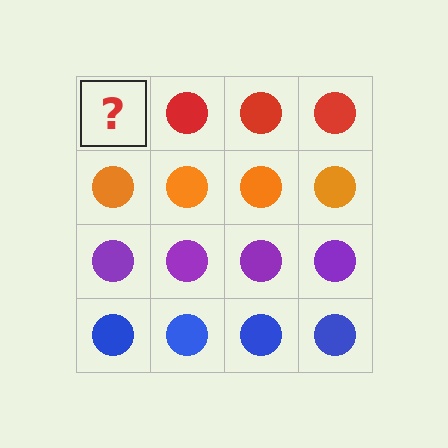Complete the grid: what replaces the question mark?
The question mark should be replaced with a red circle.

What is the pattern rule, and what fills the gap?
The rule is that each row has a consistent color. The gap should be filled with a red circle.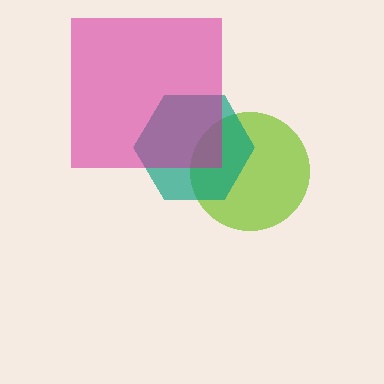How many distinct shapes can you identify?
There are 3 distinct shapes: a lime circle, a teal hexagon, a magenta square.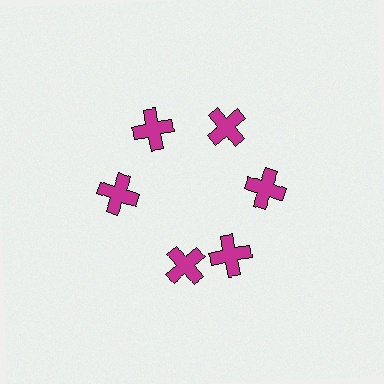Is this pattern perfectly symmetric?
No. The 6 magenta crosses are arranged in a ring, but one element near the 7 o'clock position is rotated out of alignment along the ring, breaking the 6-fold rotational symmetry.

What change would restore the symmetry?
The symmetry would be restored by rotating it back into even spacing with its neighbors so that all 6 crosses sit at equal angles and equal distance from the center.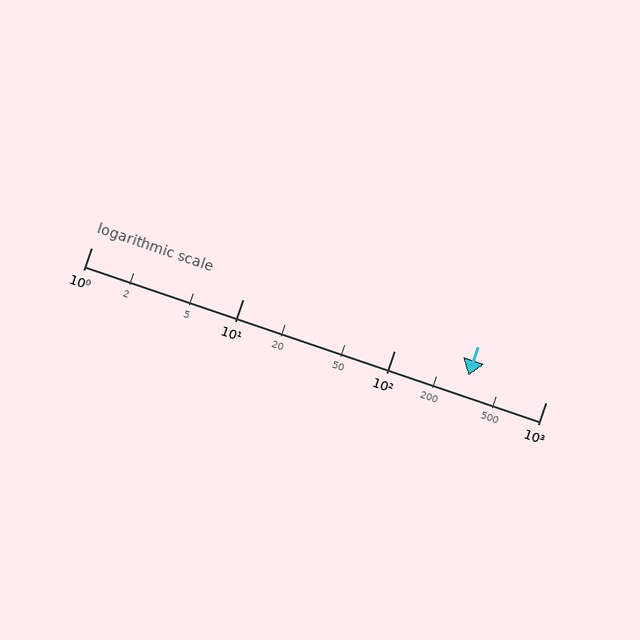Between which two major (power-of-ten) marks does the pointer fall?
The pointer is between 100 and 1000.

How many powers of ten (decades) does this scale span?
The scale spans 3 decades, from 1 to 1000.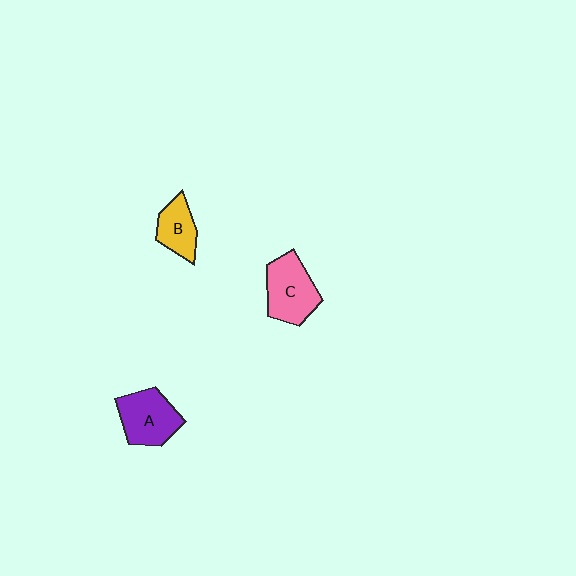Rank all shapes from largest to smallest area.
From largest to smallest: C (pink), A (purple), B (yellow).